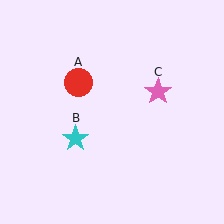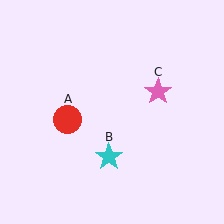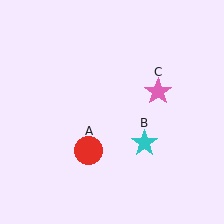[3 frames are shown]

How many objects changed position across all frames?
2 objects changed position: red circle (object A), cyan star (object B).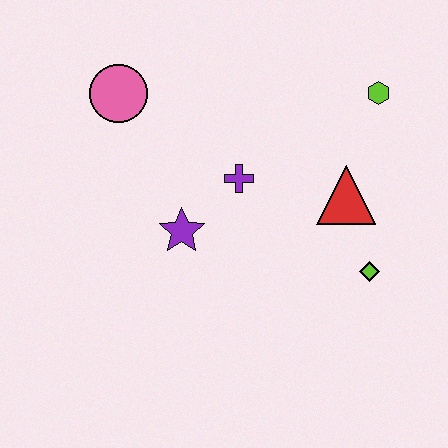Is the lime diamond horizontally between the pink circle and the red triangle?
No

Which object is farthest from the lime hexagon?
The pink circle is farthest from the lime hexagon.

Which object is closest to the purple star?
The purple cross is closest to the purple star.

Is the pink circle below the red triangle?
No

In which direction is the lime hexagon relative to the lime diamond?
The lime hexagon is above the lime diamond.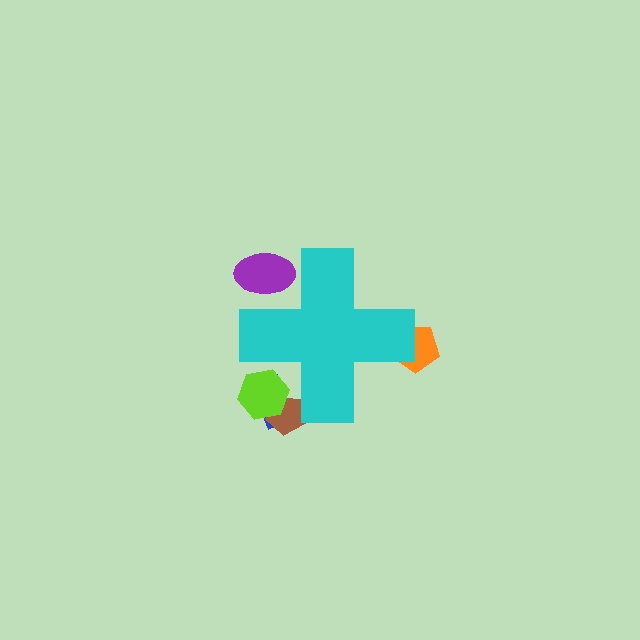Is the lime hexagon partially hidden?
Yes, the lime hexagon is partially hidden behind the cyan cross.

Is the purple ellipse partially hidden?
Yes, the purple ellipse is partially hidden behind the cyan cross.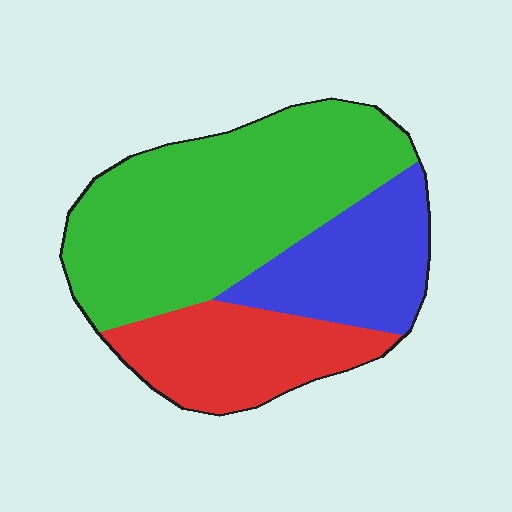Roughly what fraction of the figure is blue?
Blue takes up about one quarter (1/4) of the figure.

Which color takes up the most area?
Green, at roughly 55%.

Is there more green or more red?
Green.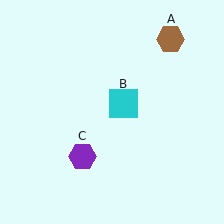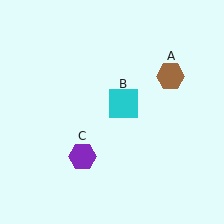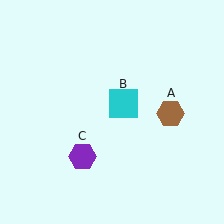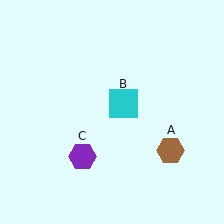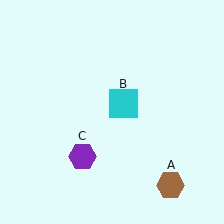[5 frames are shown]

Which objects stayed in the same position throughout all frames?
Cyan square (object B) and purple hexagon (object C) remained stationary.